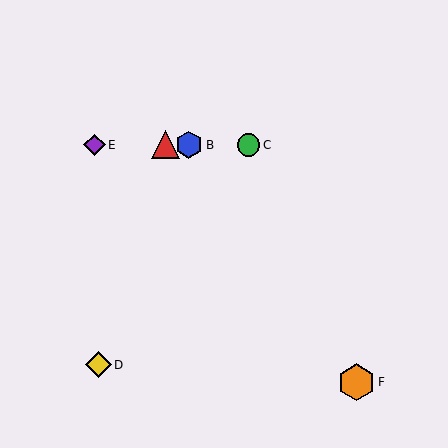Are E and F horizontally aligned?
No, E is at y≈145 and F is at y≈382.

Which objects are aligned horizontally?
Objects A, B, C, E are aligned horizontally.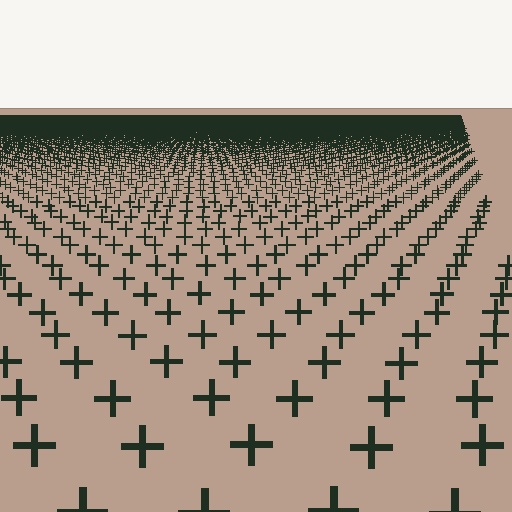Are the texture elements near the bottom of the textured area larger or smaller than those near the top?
Larger. Near the bottom, elements are closer to the viewer and appear at a bigger on-screen size.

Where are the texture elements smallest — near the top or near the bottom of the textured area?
Near the top.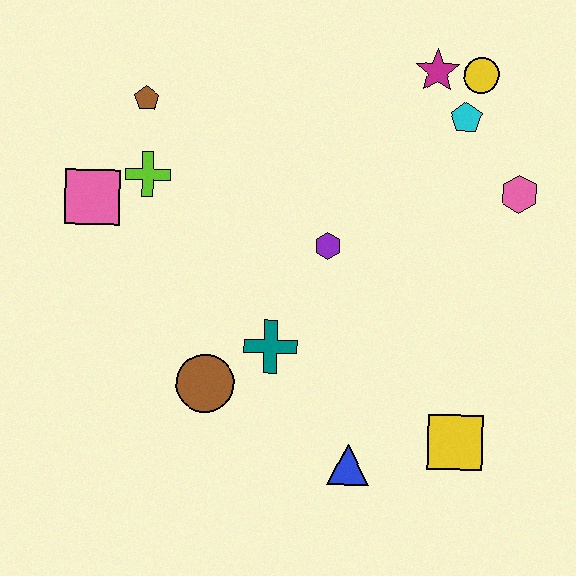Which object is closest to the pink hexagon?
The cyan pentagon is closest to the pink hexagon.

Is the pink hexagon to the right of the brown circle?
Yes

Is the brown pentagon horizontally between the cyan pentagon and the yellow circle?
No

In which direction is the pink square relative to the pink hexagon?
The pink square is to the left of the pink hexagon.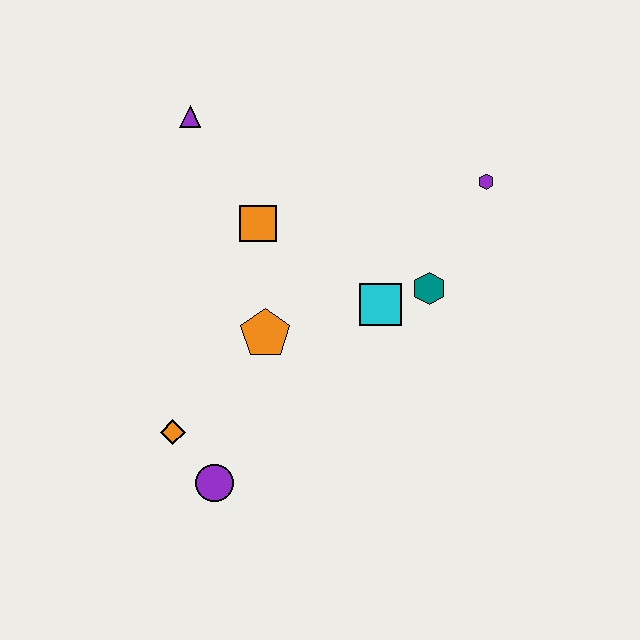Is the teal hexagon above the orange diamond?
Yes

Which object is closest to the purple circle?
The orange diamond is closest to the purple circle.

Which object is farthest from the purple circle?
The purple hexagon is farthest from the purple circle.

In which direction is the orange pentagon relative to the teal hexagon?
The orange pentagon is to the left of the teal hexagon.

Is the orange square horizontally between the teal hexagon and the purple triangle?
Yes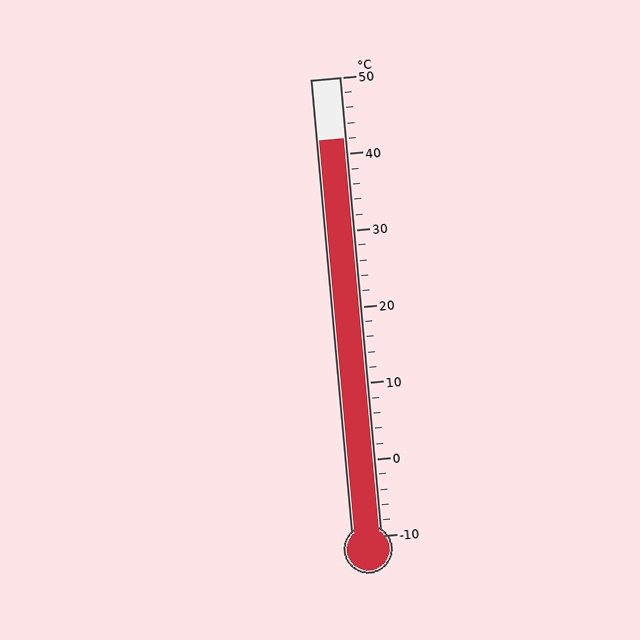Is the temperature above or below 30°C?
The temperature is above 30°C.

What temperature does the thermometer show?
The thermometer shows approximately 42°C.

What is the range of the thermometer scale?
The thermometer scale ranges from -10°C to 50°C.